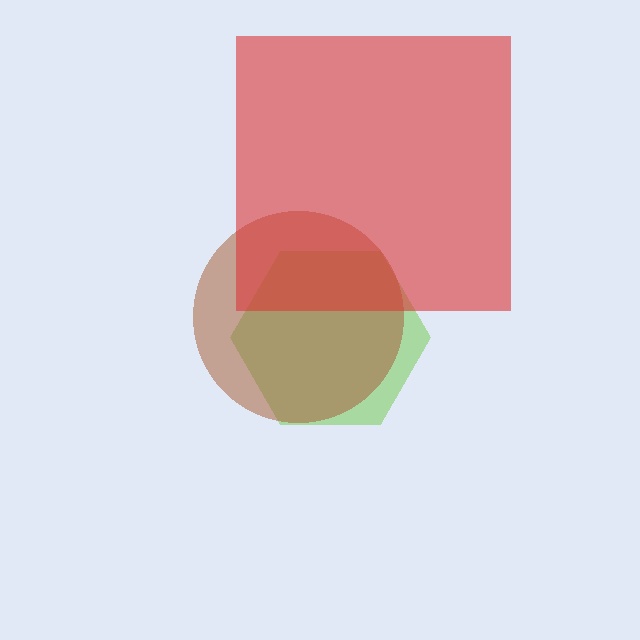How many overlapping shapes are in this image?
There are 3 overlapping shapes in the image.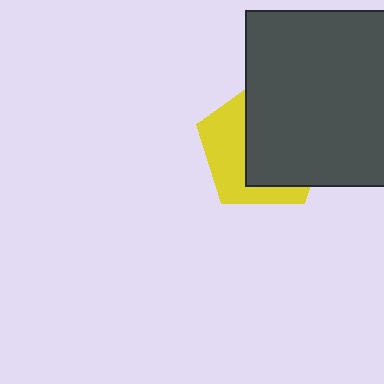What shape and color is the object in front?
The object in front is a dark gray square.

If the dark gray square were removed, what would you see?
You would see the complete yellow pentagon.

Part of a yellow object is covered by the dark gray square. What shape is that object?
It is a pentagon.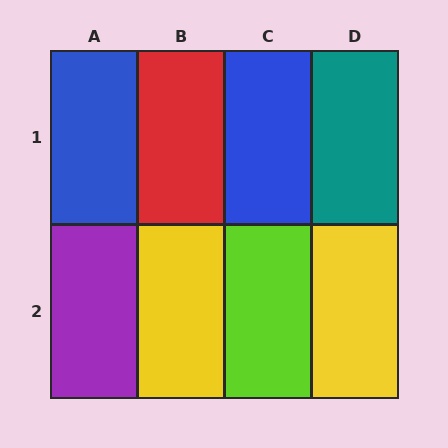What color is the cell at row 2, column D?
Yellow.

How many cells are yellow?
2 cells are yellow.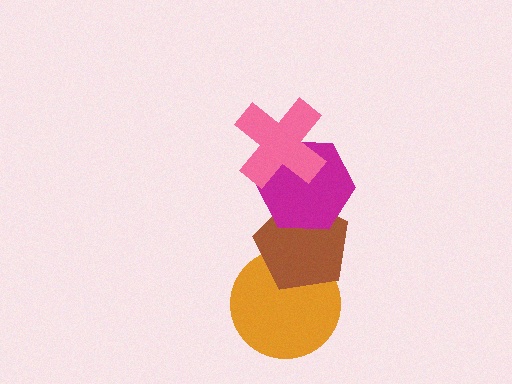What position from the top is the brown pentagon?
The brown pentagon is 3rd from the top.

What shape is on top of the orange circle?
The brown pentagon is on top of the orange circle.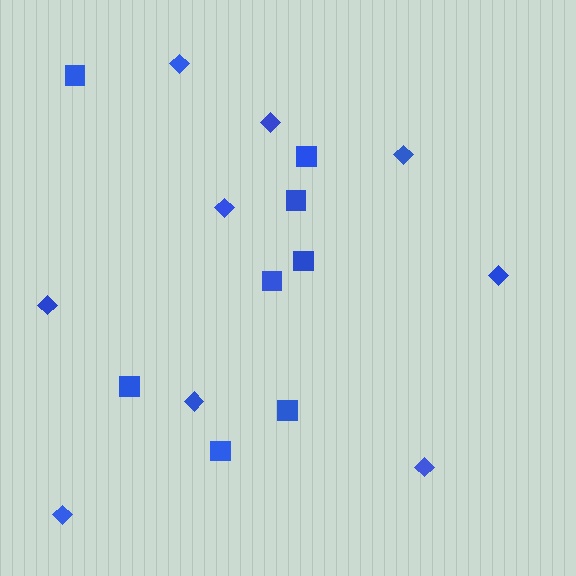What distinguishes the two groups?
There are 2 groups: one group of diamonds (9) and one group of squares (8).